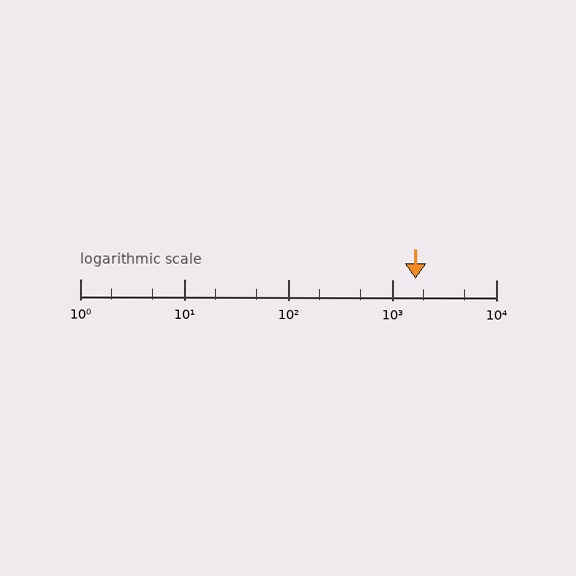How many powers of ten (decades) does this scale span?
The scale spans 4 decades, from 1 to 10000.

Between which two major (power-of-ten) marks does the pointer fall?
The pointer is between 1000 and 10000.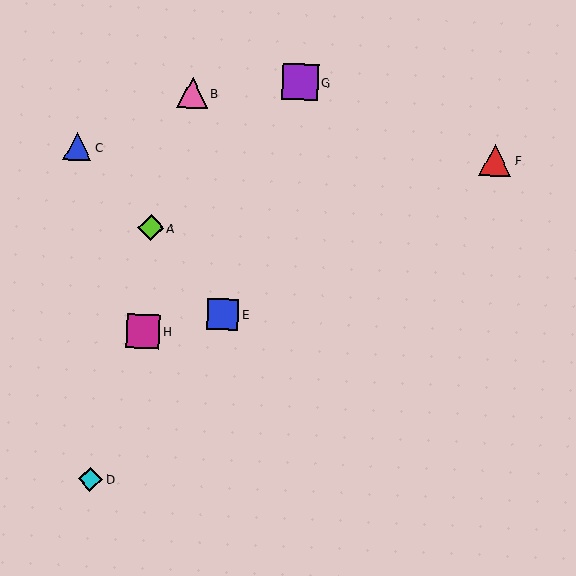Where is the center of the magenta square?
The center of the magenta square is at (143, 331).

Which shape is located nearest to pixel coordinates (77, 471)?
The cyan diamond (labeled D) at (91, 479) is nearest to that location.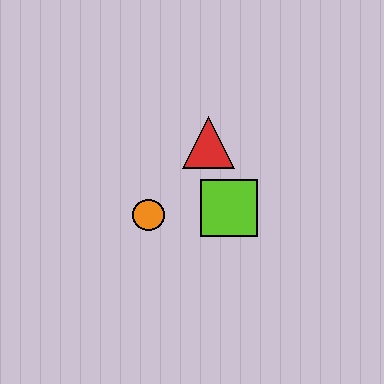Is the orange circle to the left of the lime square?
Yes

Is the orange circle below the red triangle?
Yes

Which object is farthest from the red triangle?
The orange circle is farthest from the red triangle.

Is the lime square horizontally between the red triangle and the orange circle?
No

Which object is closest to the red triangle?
The lime square is closest to the red triangle.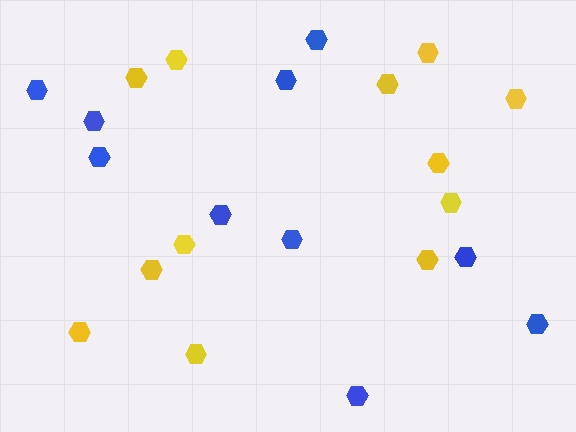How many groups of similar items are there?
There are 2 groups: one group of yellow hexagons (12) and one group of blue hexagons (10).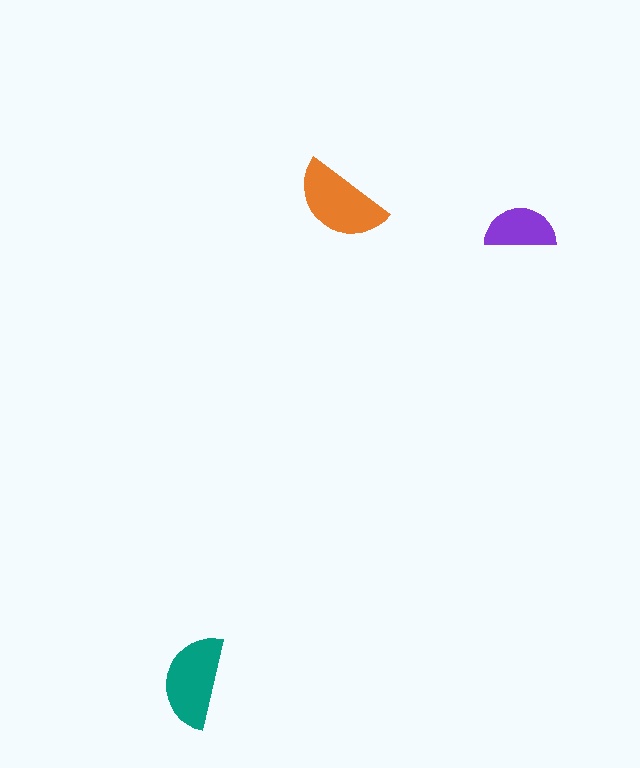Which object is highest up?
The orange semicircle is topmost.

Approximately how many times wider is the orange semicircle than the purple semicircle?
About 1.5 times wider.